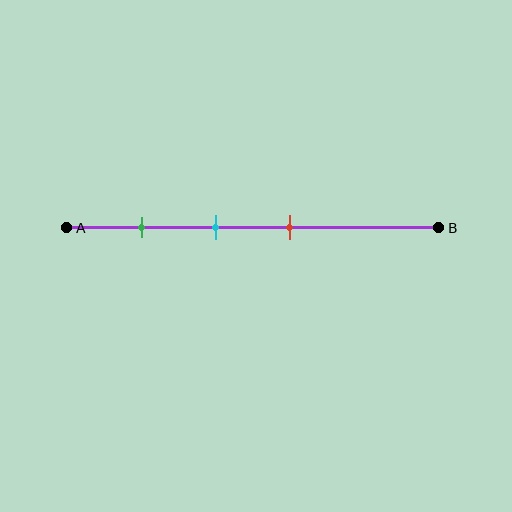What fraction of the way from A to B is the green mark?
The green mark is approximately 20% (0.2) of the way from A to B.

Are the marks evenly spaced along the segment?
Yes, the marks are approximately evenly spaced.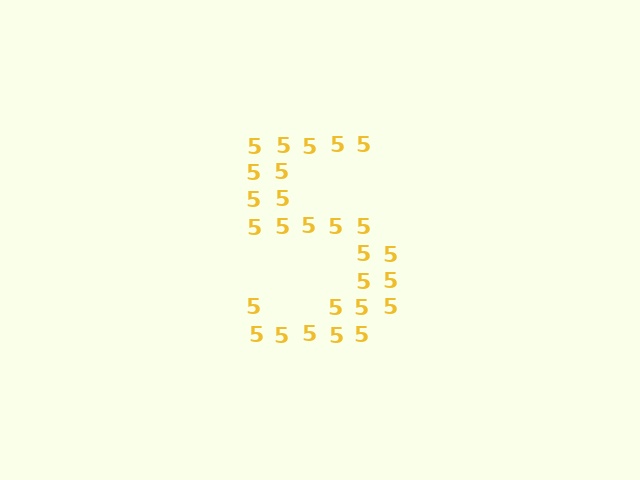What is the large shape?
The large shape is the digit 5.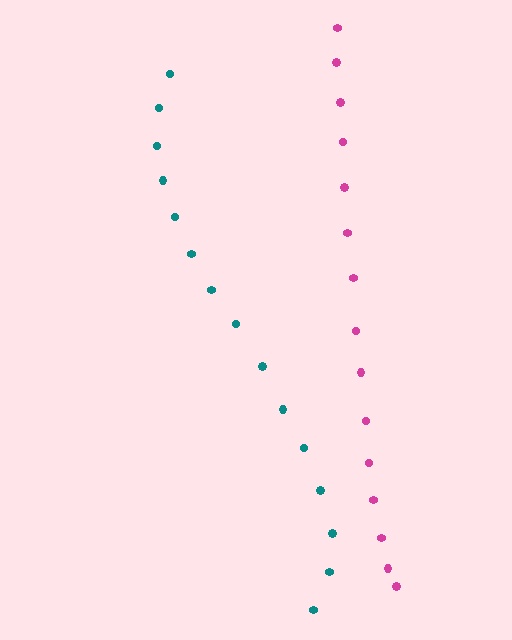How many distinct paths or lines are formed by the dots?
There are 2 distinct paths.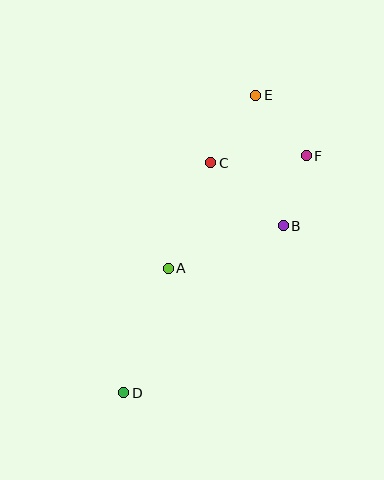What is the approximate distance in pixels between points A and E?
The distance between A and E is approximately 194 pixels.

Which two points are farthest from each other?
Points D and E are farthest from each other.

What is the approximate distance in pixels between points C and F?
The distance between C and F is approximately 96 pixels.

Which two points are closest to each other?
Points B and F are closest to each other.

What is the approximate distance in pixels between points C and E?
The distance between C and E is approximately 81 pixels.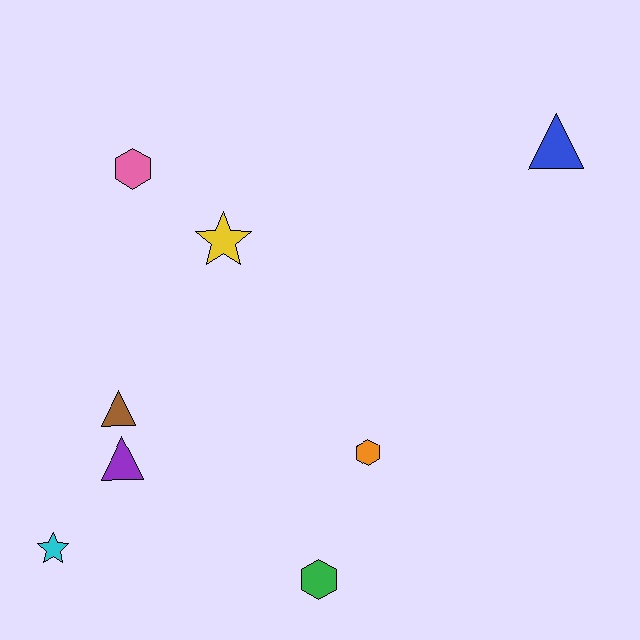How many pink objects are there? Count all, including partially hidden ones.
There is 1 pink object.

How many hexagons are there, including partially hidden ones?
There are 3 hexagons.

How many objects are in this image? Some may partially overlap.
There are 8 objects.